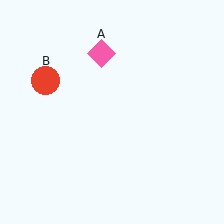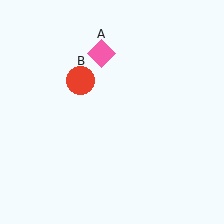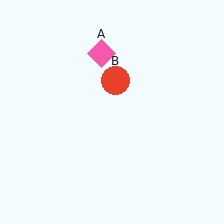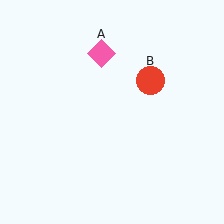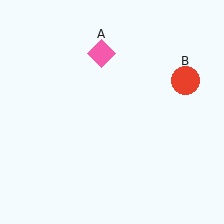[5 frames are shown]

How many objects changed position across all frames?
1 object changed position: red circle (object B).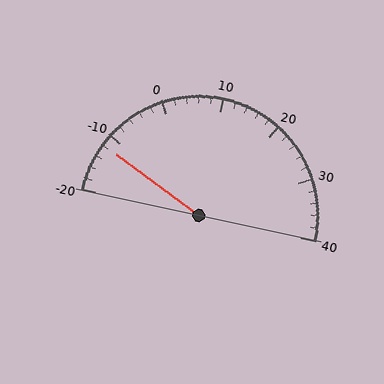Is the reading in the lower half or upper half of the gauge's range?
The reading is in the lower half of the range (-20 to 40).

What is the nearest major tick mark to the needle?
The nearest major tick mark is -10.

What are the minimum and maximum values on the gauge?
The gauge ranges from -20 to 40.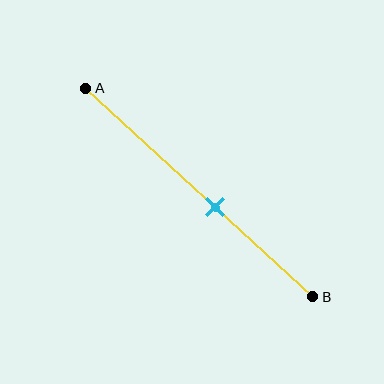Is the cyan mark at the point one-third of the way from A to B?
No, the mark is at about 55% from A, not at the 33% one-third point.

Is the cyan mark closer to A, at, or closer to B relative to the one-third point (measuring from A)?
The cyan mark is closer to point B than the one-third point of segment AB.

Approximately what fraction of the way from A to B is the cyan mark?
The cyan mark is approximately 55% of the way from A to B.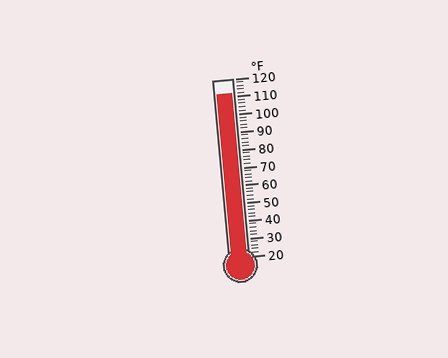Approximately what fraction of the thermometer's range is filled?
The thermometer is filled to approximately 90% of its range.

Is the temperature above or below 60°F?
The temperature is above 60°F.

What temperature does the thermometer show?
The thermometer shows approximately 112°F.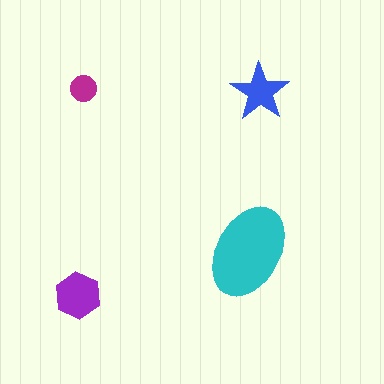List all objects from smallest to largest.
The magenta circle, the blue star, the purple hexagon, the cyan ellipse.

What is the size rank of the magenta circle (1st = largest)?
4th.